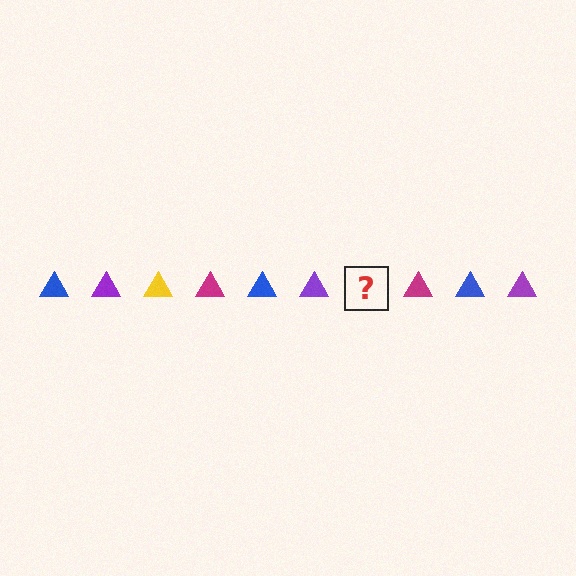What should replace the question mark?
The question mark should be replaced with a yellow triangle.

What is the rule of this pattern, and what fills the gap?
The rule is that the pattern cycles through blue, purple, yellow, magenta triangles. The gap should be filled with a yellow triangle.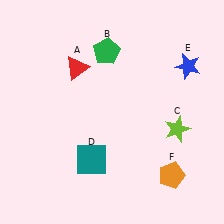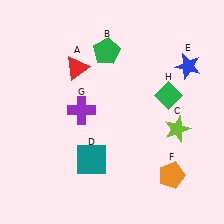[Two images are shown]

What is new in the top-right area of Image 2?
A green diamond (H) was added in the top-right area of Image 2.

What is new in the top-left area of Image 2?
A purple cross (G) was added in the top-left area of Image 2.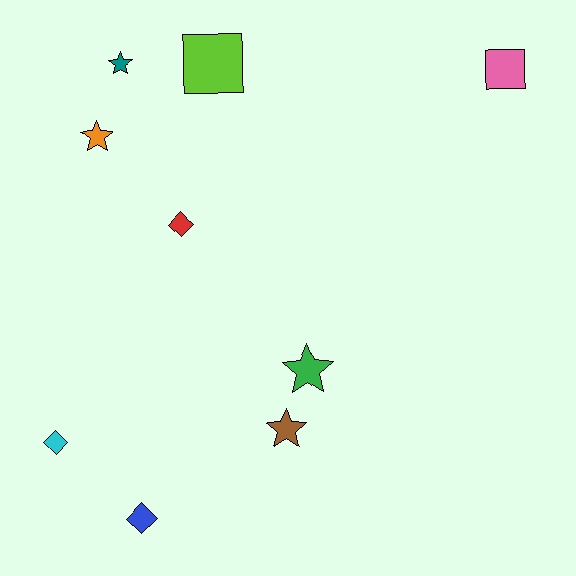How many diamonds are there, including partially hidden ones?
There are 3 diamonds.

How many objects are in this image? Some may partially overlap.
There are 9 objects.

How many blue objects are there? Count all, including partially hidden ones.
There is 1 blue object.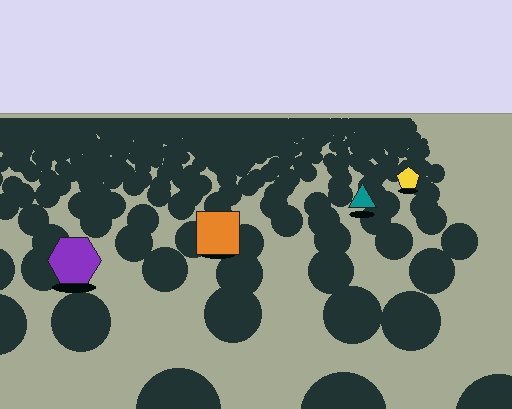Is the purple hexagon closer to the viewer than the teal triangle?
Yes. The purple hexagon is closer — you can tell from the texture gradient: the ground texture is coarser near it.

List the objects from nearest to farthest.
From nearest to farthest: the purple hexagon, the orange square, the teal triangle, the yellow pentagon.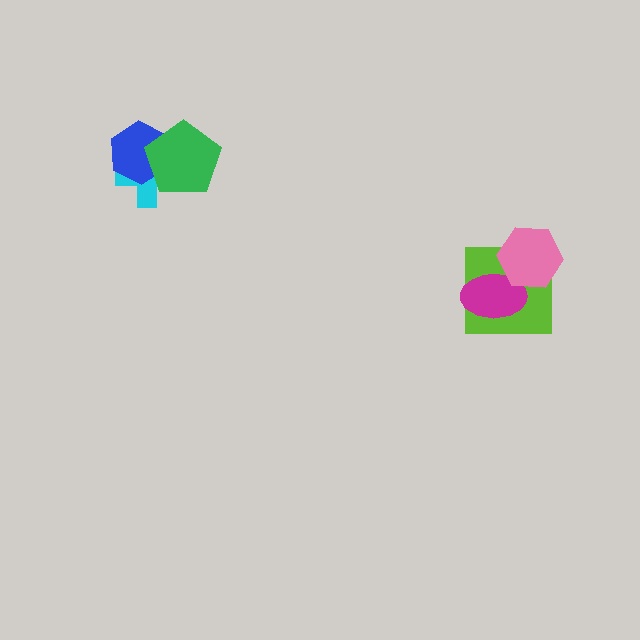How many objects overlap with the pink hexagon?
2 objects overlap with the pink hexagon.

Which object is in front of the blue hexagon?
The green pentagon is in front of the blue hexagon.